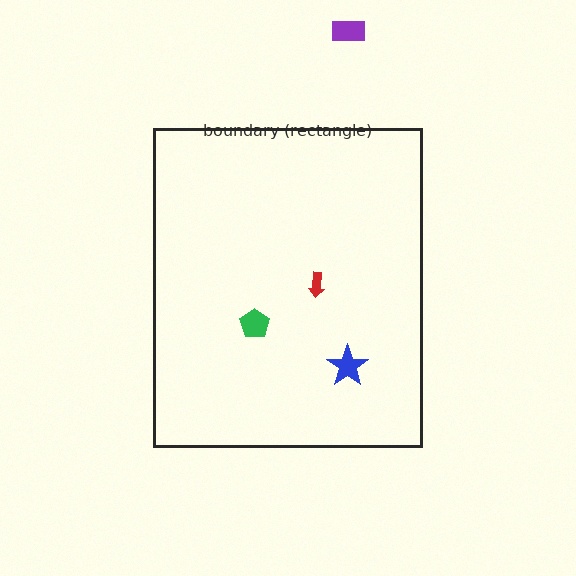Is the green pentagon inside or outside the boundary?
Inside.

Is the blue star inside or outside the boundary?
Inside.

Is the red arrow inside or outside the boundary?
Inside.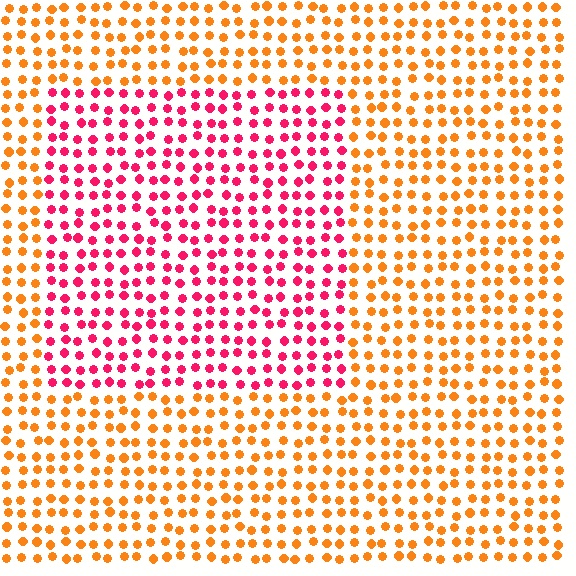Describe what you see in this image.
The image is filled with small orange elements in a uniform arrangement. A rectangle-shaped region is visible where the elements are tinted to a slightly different hue, forming a subtle color boundary.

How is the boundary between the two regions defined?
The boundary is defined purely by a slight shift in hue (about 51 degrees). Spacing, size, and orientation are identical on both sides.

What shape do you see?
I see a rectangle.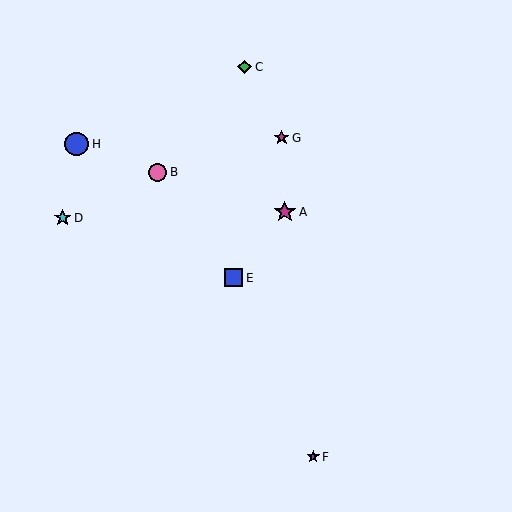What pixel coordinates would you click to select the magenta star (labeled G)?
Click at (282, 138) to select the magenta star G.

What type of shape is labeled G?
Shape G is a magenta star.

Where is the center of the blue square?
The center of the blue square is at (234, 278).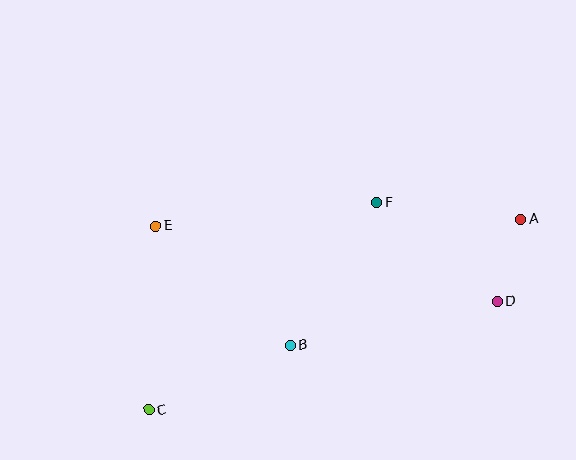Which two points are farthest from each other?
Points A and C are farthest from each other.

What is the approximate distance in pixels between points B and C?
The distance between B and C is approximately 156 pixels.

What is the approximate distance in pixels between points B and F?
The distance between B and F is approximately 167 pixels.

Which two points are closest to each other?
Points A and D are closest to each other.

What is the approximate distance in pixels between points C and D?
The distance between C and D is approximately 365 pixels.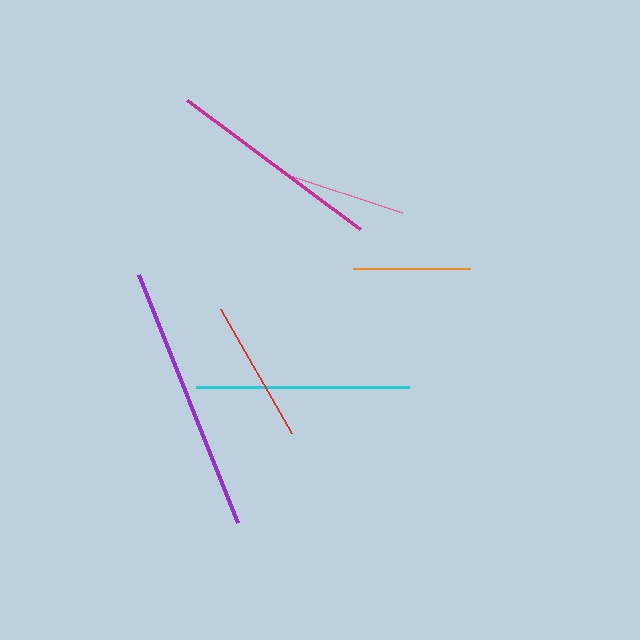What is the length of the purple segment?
The purple segment is approximately 267 pixels long.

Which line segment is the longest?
The purple line is the longest at approximately 267 pixels.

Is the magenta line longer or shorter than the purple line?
The purple line is longer than the magenta line.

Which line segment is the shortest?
The orange line is the shortest at approximately 117 pixels.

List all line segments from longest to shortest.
From longest to shortest: purple, magenta, cyan, red, pink, orange.